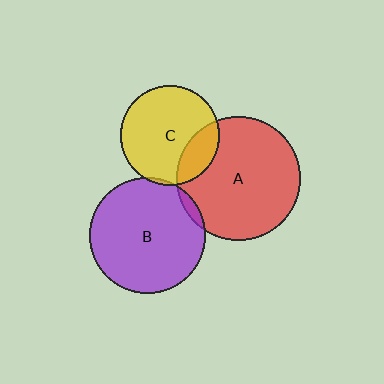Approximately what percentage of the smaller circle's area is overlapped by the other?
Approximately 5%.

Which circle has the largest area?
Circle A (red).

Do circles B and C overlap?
Yes.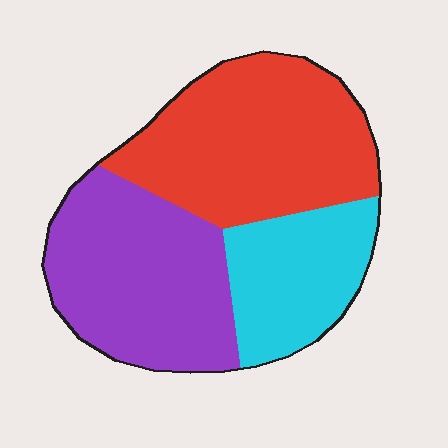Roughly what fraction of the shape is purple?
Purple covers 37% of the shape.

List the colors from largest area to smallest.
From largest to smallest: red, purple, cyan.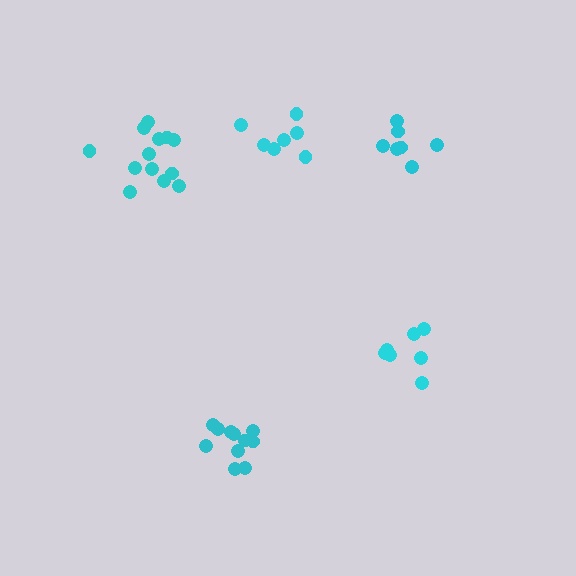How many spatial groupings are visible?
There are 5 spatial groupings.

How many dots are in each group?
Group 1: 7 dots, Group 2: 7 dots, Group 3: 11 dots, Group 4: 7 dots, Group 5: 13 dots (45 total).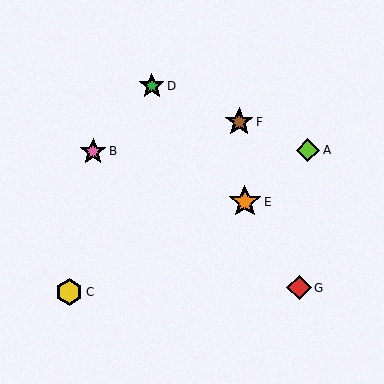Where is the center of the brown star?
The center of the brown star is at (239, 122).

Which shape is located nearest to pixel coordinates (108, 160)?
The pink star (labeled B) at (93, 151) is nearest to that location.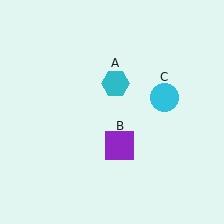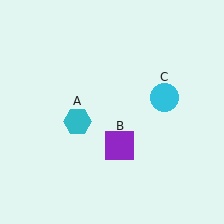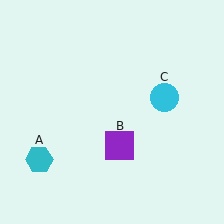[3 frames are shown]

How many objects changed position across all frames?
1 object changed position: cyan hexagon (object A).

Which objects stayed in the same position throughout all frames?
Purple square (object B) and cyan circle (object C) remained stationary.